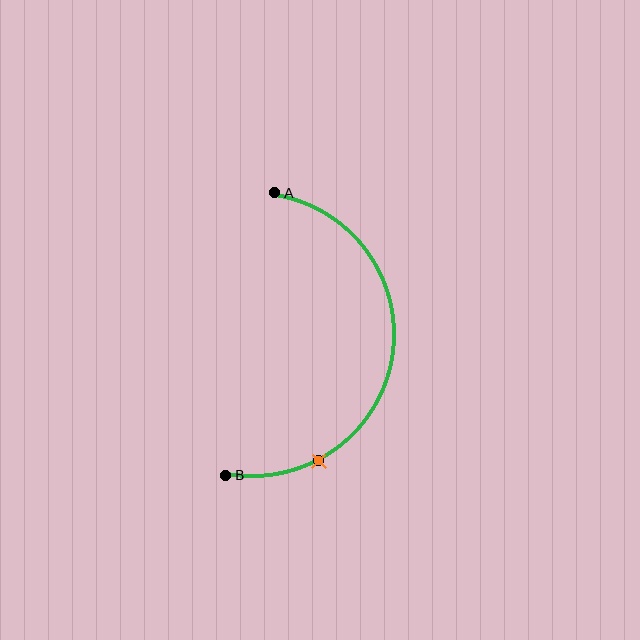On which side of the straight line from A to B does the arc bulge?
The arc bulges to the right of the straight line connecting A and B.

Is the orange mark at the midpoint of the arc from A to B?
No. The orange mark lies on the arc but is closer to endpoint B. The arc midpoint would be at the point on the curve equidistant along the arc from both A and B.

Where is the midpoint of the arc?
The arc midpoint is the point on the curve farthest from the straight line joining A and B. It sits to the right of that line.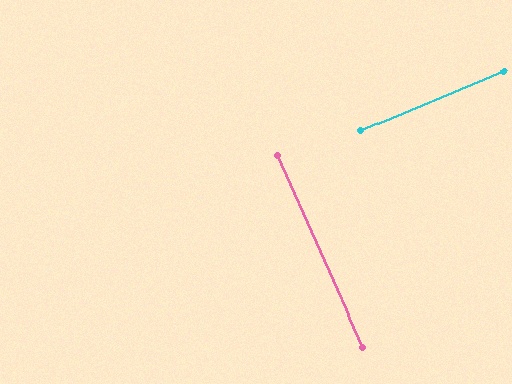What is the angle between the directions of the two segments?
Approximately 89 degrees.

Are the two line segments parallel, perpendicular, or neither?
Perpendicular — they meet at approximately 89°.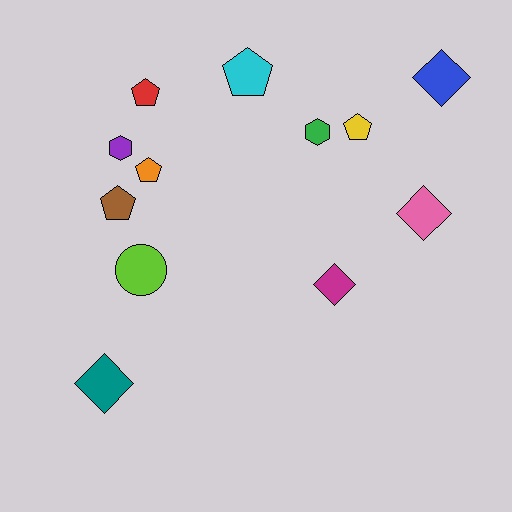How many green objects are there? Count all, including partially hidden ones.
There is 1 green object.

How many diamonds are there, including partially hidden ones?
There are 4 diamonds.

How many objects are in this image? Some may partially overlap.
There are 12 objects.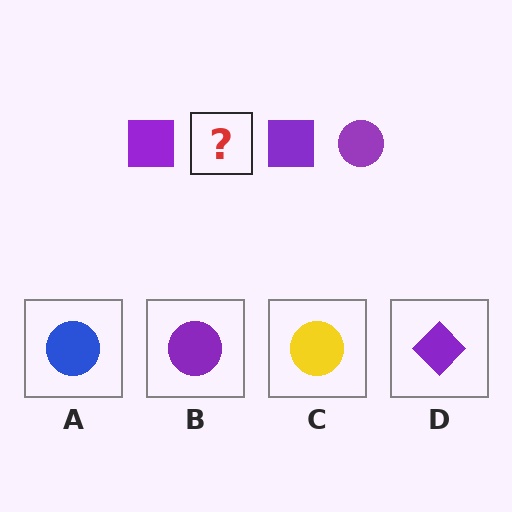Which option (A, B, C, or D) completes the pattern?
B.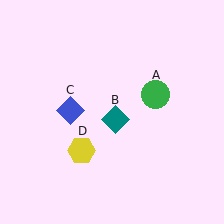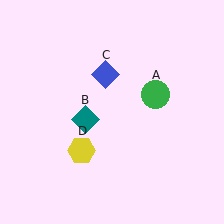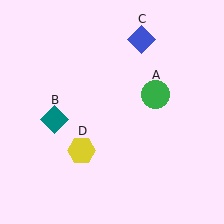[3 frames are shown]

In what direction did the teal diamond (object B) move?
The teal diamond (object B) moved left.